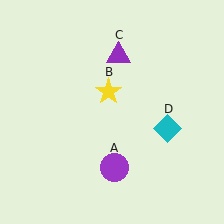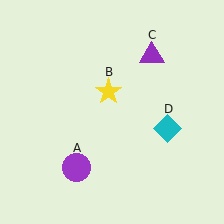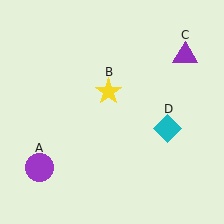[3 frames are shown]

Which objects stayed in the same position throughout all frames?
Yellow star (object B) and cyan diamond (object D) remained stationary.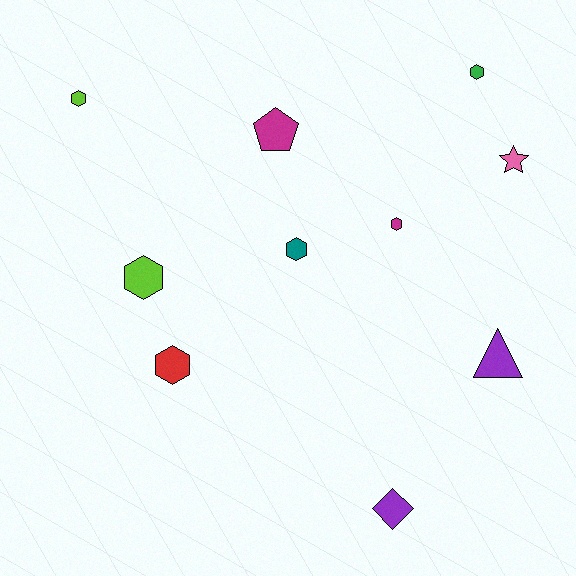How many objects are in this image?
There are 10 objects.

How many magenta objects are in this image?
There are 2 magenta objects.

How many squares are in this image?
There are no squares.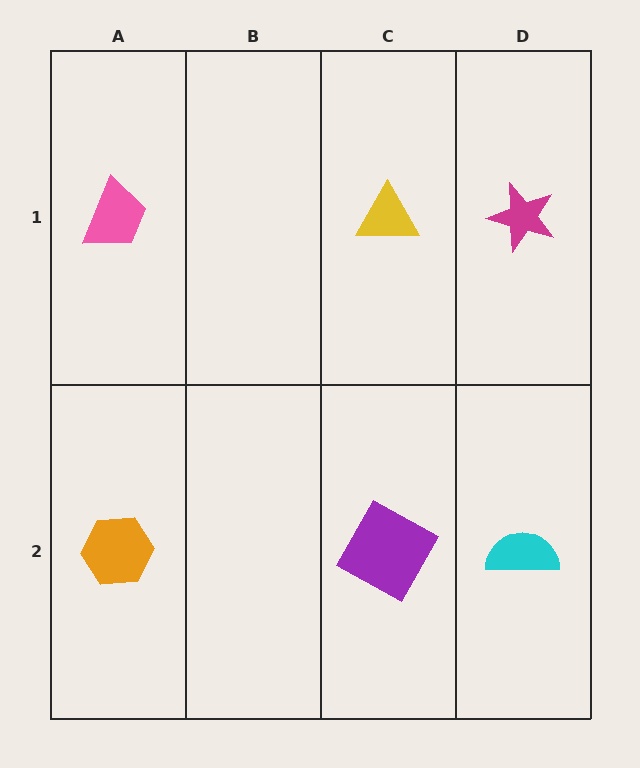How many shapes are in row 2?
3 shapes.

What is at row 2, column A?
An orange hexagon.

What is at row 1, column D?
A magenta star.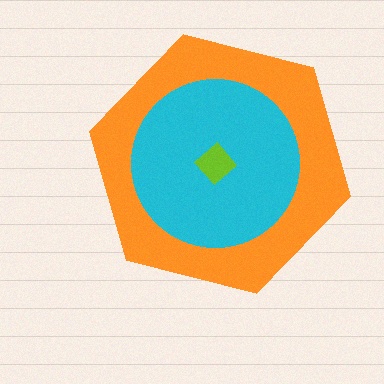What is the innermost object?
The lime diamond.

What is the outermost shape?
The orange hexagon.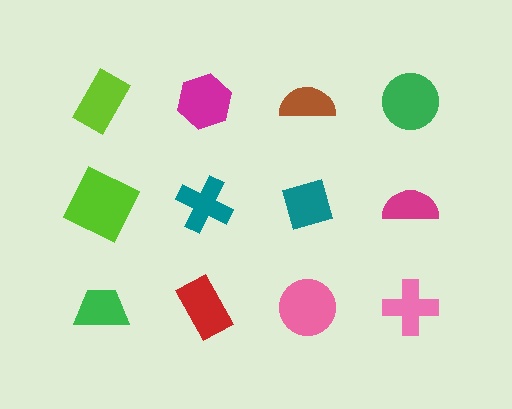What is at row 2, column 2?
A teal cross.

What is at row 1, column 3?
A brown semicircle.